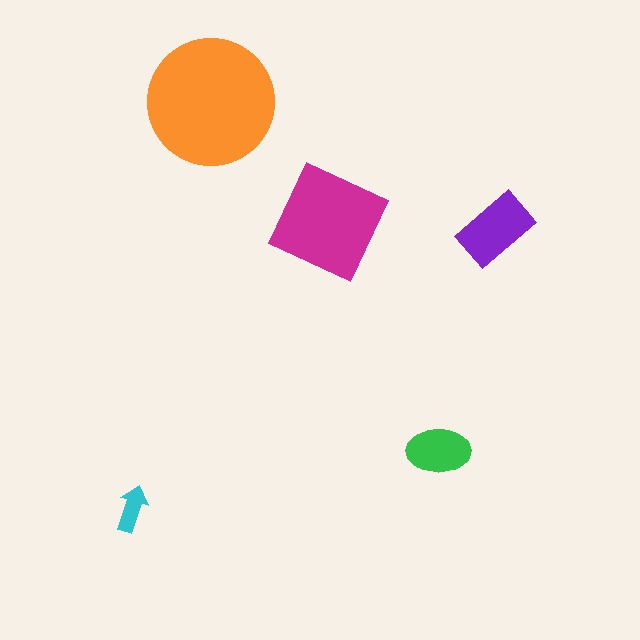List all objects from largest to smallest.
The orange circle, the magenta square, the purple rectangle, the green ellipse, the cyan arrow.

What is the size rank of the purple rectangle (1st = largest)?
3rd.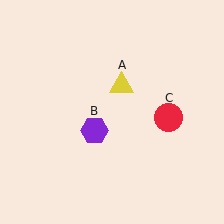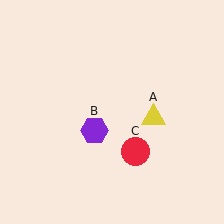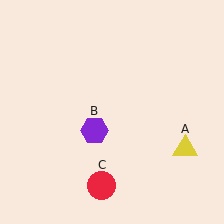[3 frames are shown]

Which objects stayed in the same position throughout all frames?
Purple hexagon (object B) remained stationary.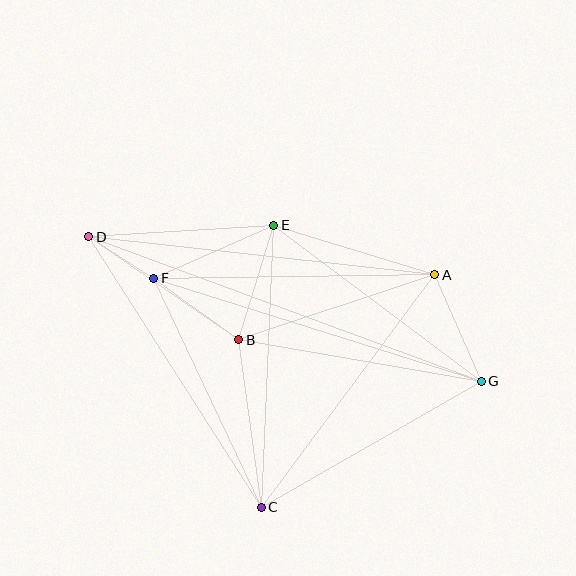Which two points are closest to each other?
Points D and F are closest to each other.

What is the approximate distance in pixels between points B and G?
The distance between B and G is approximately 246 pixels.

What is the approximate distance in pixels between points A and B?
The distance between A and B is approximately 206 pixels.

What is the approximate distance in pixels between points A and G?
The distance between A and G is approximately 116 pixels.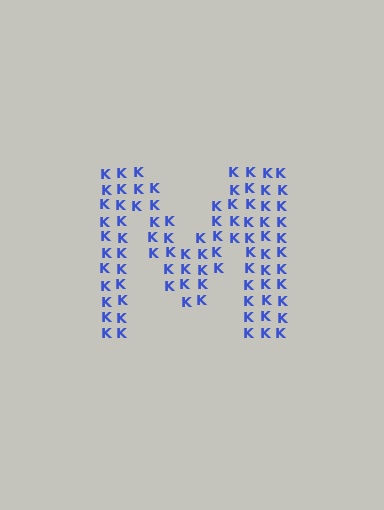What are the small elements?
The small elements are letter K's.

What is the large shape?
The large shape is the letter M.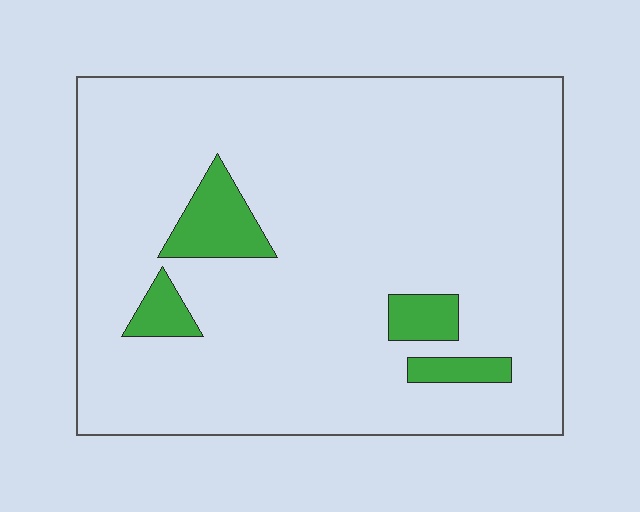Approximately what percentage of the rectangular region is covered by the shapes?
Approximately 10%.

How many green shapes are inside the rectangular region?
4.